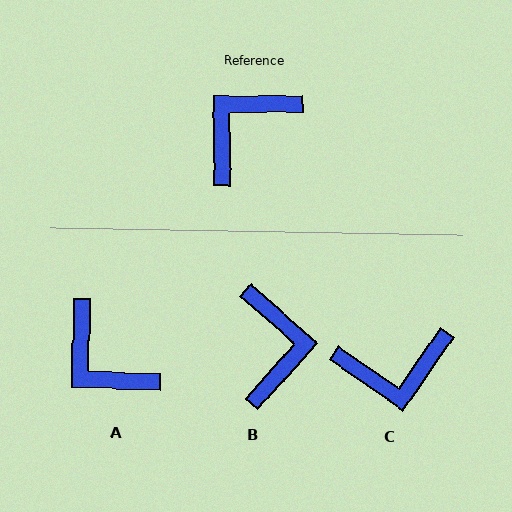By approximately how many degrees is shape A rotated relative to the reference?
Approximately 88 degrees counter-clockwise.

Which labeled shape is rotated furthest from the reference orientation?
C, about 145 degrees away.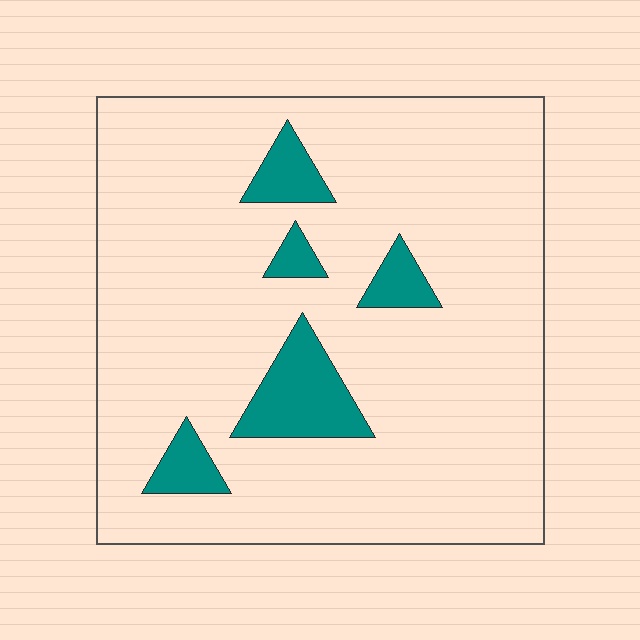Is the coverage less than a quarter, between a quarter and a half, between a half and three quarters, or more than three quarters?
Less than a quarter.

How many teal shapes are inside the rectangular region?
5.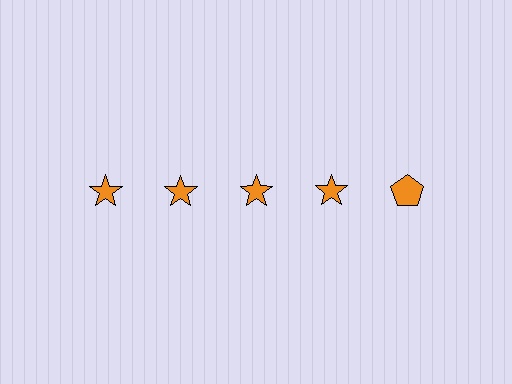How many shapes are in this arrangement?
There are 5 shapes arranged in a grid pattern.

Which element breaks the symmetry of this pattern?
The orange pentagon in the top row, rightmost column breaks the symmetry. All other shapes are orange stars.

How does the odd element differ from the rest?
It has a different shape: pentagon instead of star.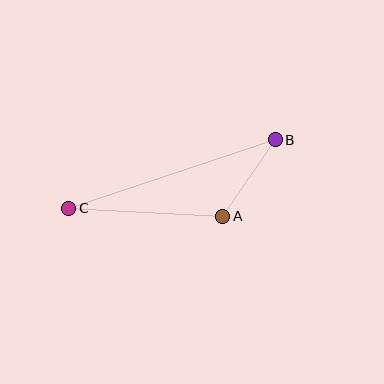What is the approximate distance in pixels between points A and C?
The distance between A and C is approximately 154 pixels.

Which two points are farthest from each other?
Points B and C are farthest from each other.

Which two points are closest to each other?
Points A and B are closest to each other.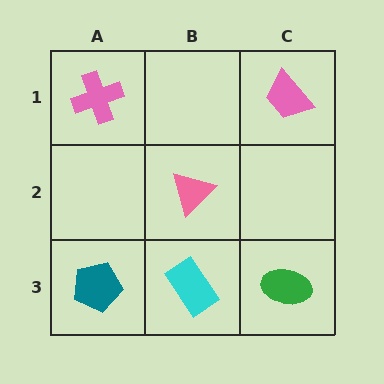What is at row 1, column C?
A pink trapezoid.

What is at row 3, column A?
A teal pentagon.